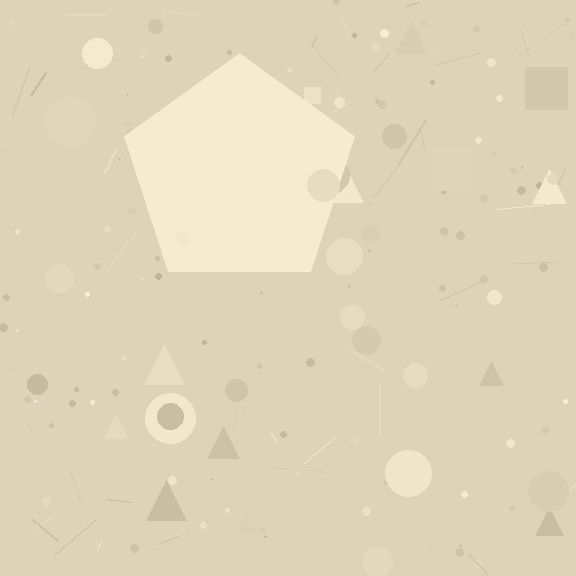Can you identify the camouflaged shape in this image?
The camouflaged shape is a pentagon.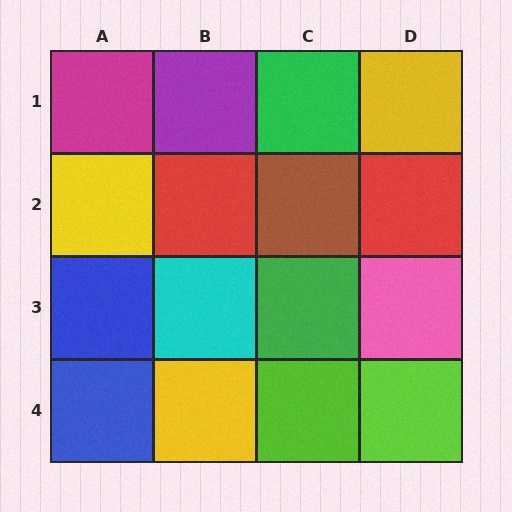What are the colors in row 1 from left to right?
Magenta, purple, green, yellow.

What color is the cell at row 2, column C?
Brown.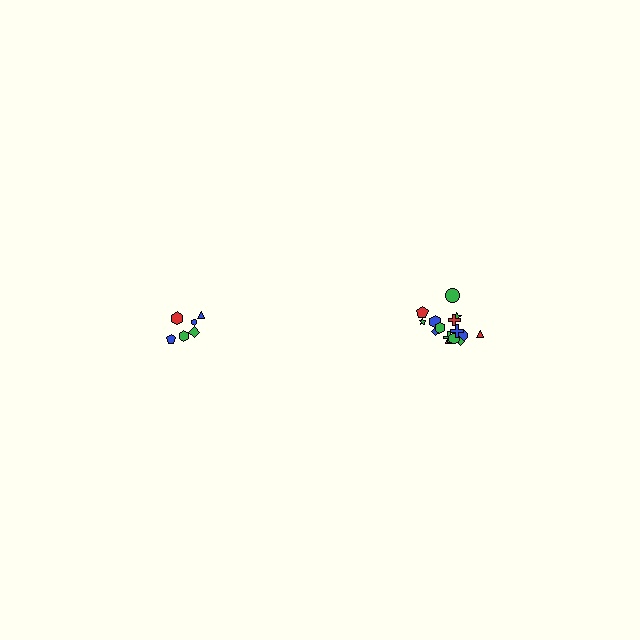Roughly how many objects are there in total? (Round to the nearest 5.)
Roughly 20 objects in total.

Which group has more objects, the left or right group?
The right group.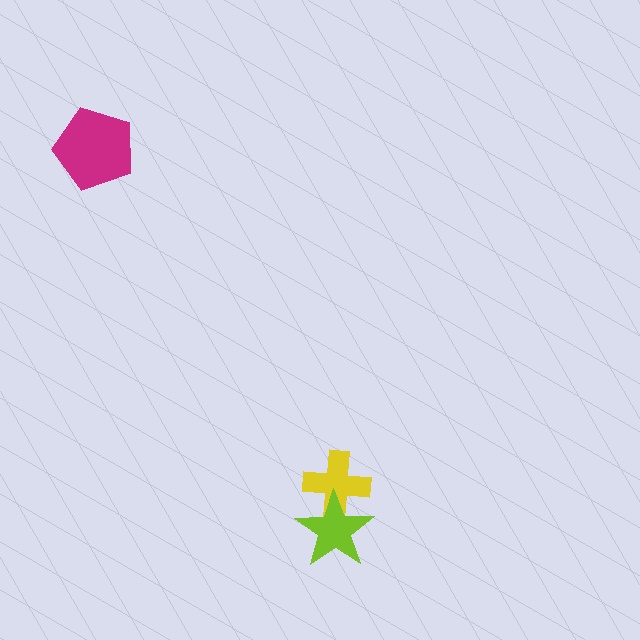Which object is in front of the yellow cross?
The lime star is in front of the yellow cross.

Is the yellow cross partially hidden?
Yes, it is partially covered by another shape.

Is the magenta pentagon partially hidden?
No, no other shape covers it.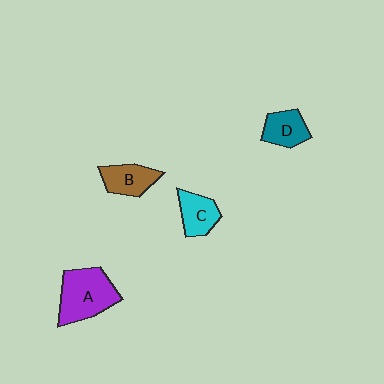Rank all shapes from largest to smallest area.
From largest to smallest: A (purple), B (brown), C (cyan), D (teal).